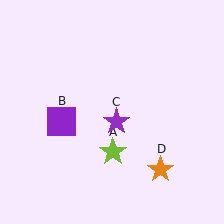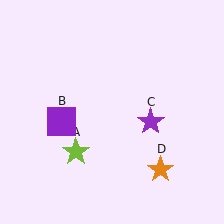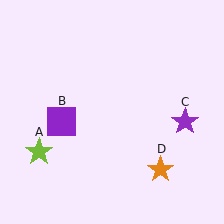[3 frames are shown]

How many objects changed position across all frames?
2 objects changed position: lime star (object A), purple star (object C).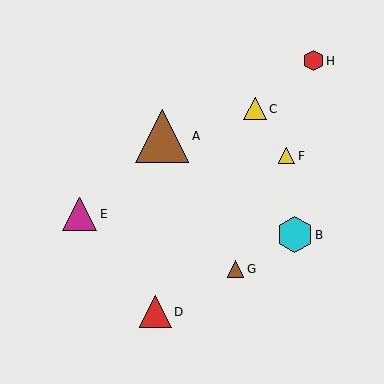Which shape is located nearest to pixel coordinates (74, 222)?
The magenta triangle (labeled E) at (80, 214) is nearest to that location.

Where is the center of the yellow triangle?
The center of the yellow triangle is at (287, 156).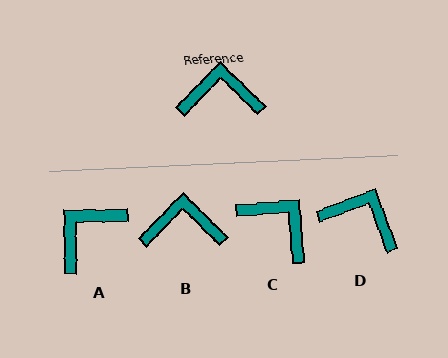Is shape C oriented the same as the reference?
No, it is off by about 41 degrees.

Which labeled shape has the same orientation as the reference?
B.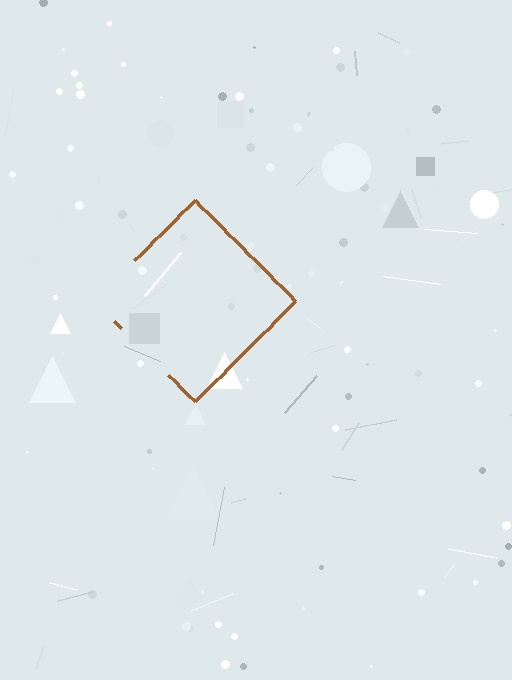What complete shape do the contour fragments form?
The contour fragments form a diamond.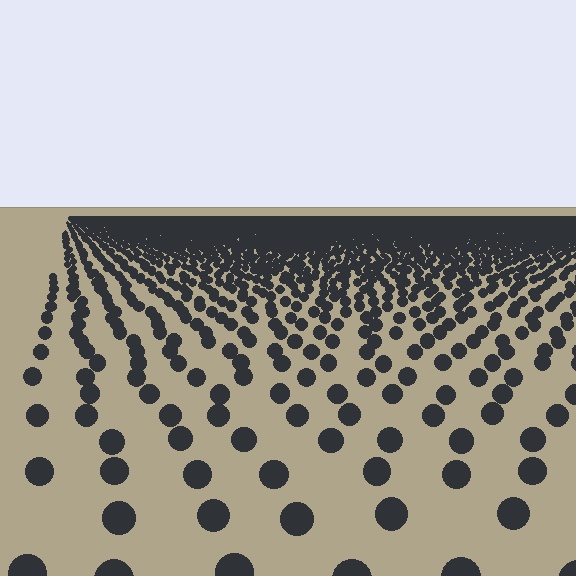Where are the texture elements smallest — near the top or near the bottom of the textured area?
Near the top.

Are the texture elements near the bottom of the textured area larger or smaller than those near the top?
Larger. Near the bottom, elements are closer to the viewer and appear at a bigger on-screen size.